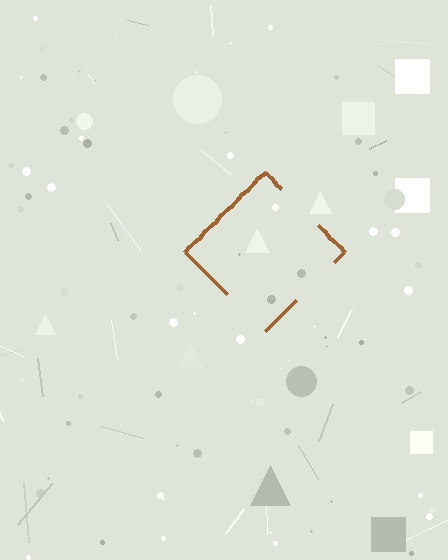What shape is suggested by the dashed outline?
The dashed outline suggests a diamond.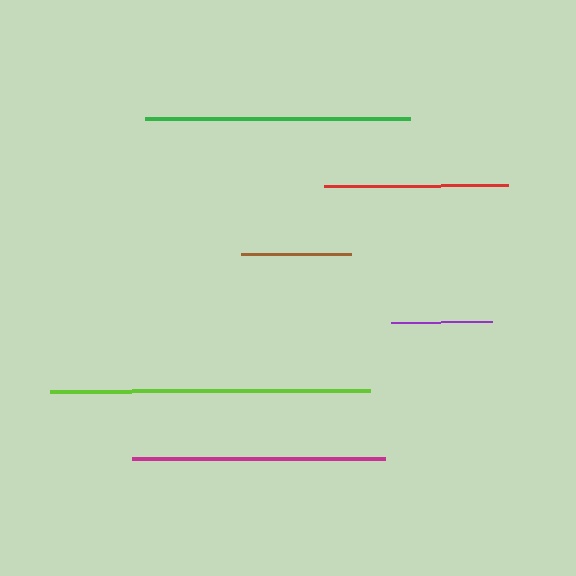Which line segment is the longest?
The lime line is the longest at approximately 320 pixels.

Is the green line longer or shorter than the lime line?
The lime line is longer than the green line.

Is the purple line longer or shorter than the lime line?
The lime line is longer than the purple line.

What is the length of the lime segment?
The lime segment is approximately 320 pixels long.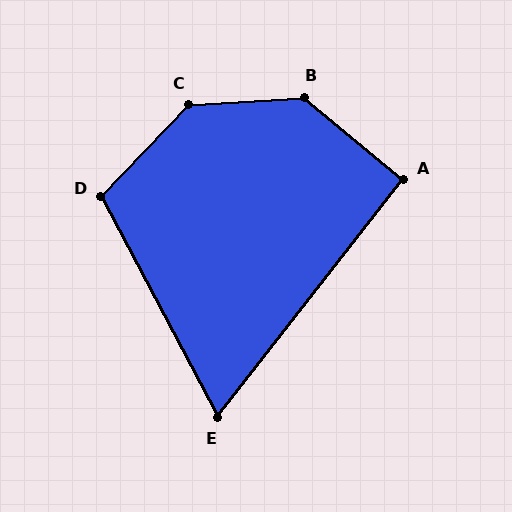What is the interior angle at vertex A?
Approximately 92 degrees (approximately right).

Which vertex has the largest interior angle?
C, at approximately 137 degrees.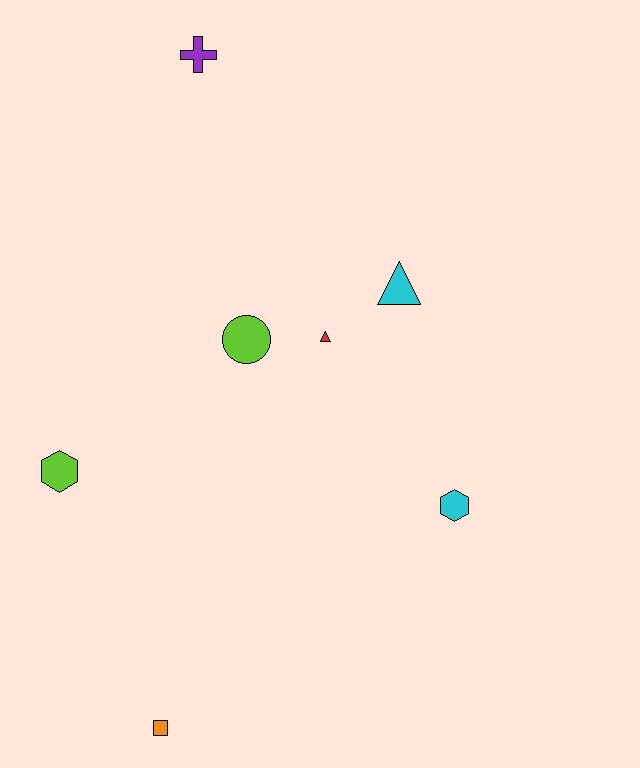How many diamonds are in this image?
There are no diamonds.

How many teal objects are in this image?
There are no teal objects.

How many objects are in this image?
There are 7 objects.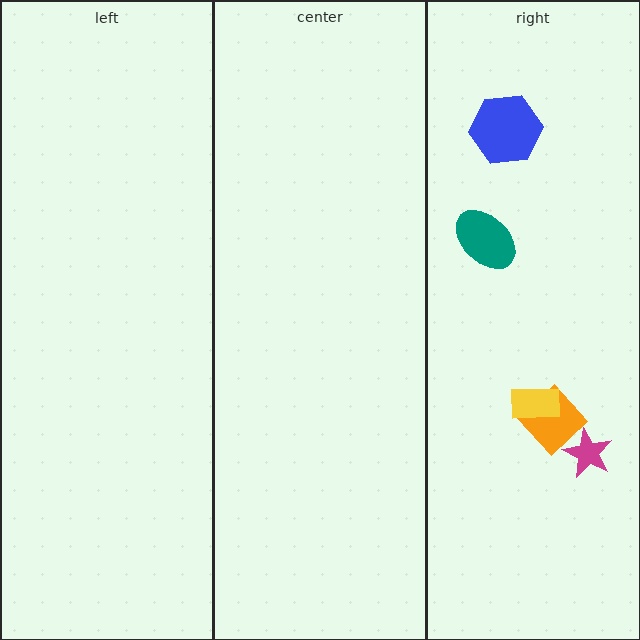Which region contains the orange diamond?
The right region.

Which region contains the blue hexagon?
The right region.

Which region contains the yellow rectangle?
The right region.